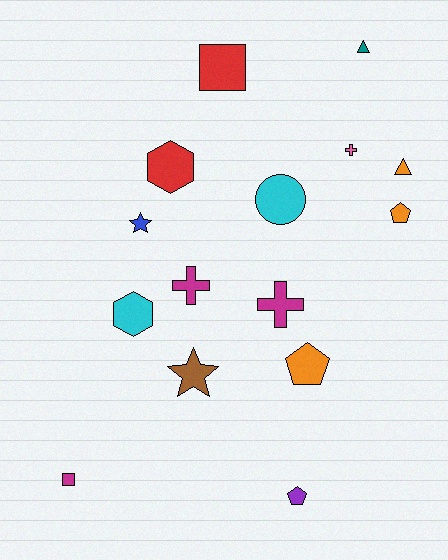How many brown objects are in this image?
There is 1 brown object.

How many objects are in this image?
There are 15 objects.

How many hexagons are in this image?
There are 2 hexagons.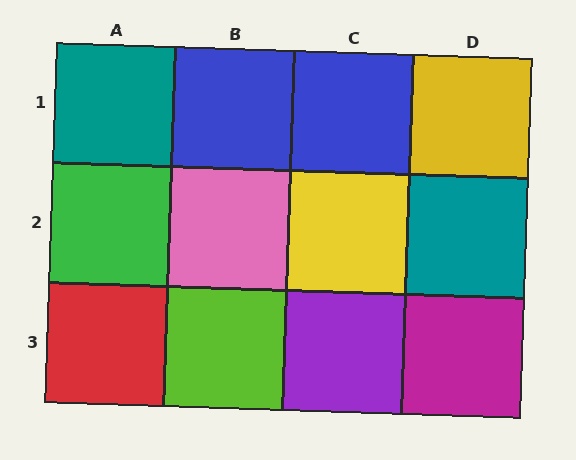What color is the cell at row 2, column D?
Teal.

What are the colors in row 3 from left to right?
Red, lime, purple, magenta.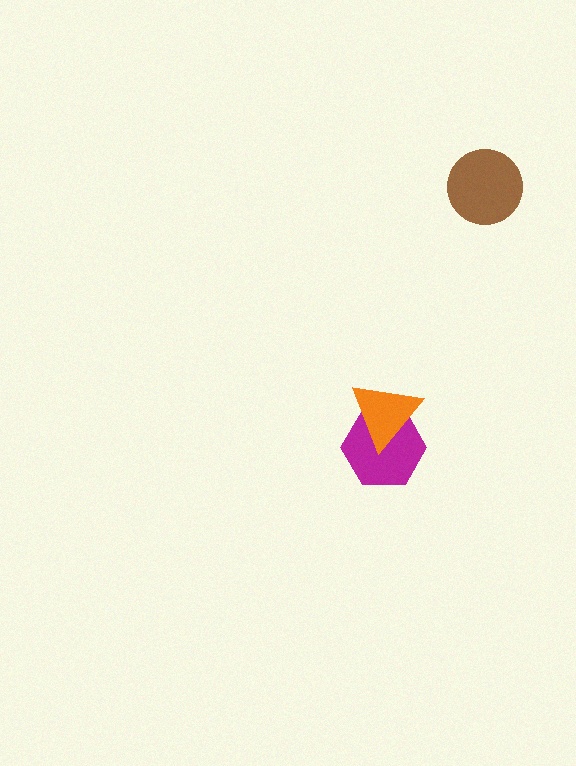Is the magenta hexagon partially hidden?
Yes, it is partially covered by another shape.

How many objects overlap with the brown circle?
0 objects overlap with the brown circle.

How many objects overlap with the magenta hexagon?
1 object overlaps with the magenta hexagon.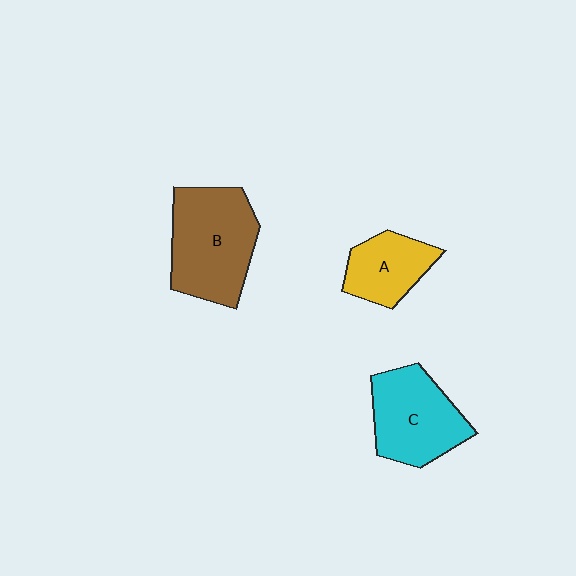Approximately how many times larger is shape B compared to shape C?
Approximately 1.2 times.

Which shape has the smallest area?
Shape A (yellow).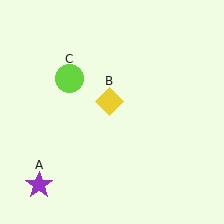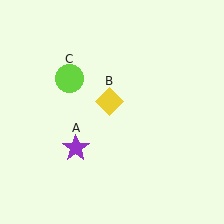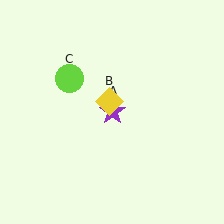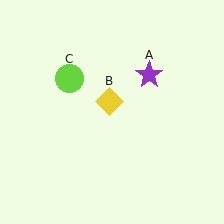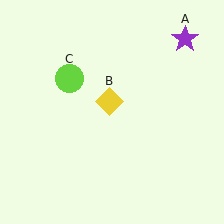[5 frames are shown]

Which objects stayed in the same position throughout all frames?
Yellow diamond (object B) and lime circle (object C) remained stationary.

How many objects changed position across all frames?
1 object changed position: purple star (object A).